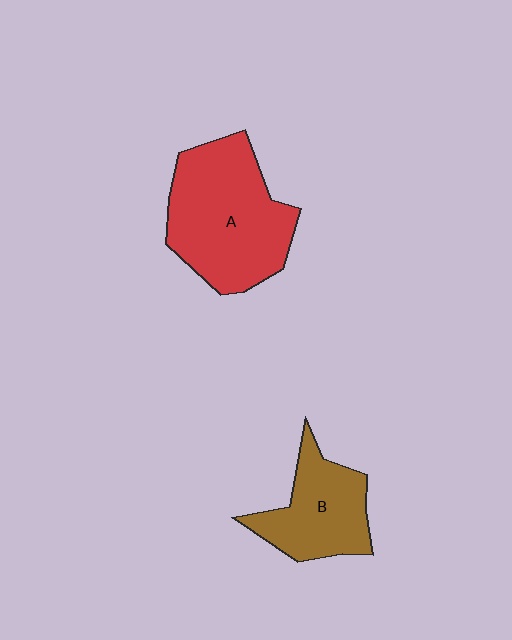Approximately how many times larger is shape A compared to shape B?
Approximately 1.6 times.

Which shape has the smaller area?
Shape B (brown).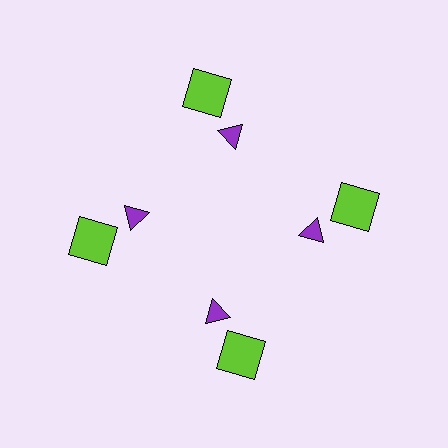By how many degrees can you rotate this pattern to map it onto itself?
The pattern maps onto itself every 90 degrees of rotation.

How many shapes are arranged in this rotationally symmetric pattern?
There are 8 shapes, arranged in 4 groups of 2.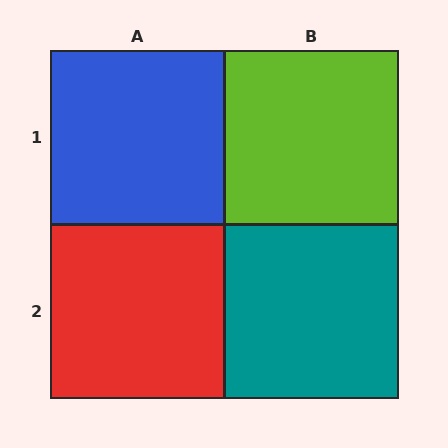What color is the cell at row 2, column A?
Red.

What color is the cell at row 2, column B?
Teal.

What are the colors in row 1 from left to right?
Blue, lime.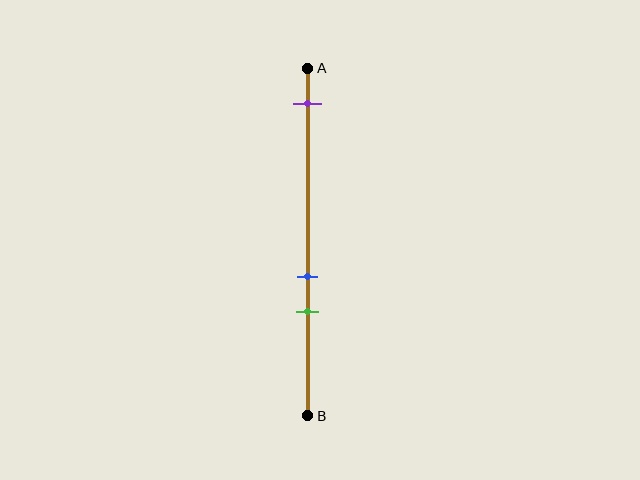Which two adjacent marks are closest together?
The blue and green marks are the closest adjacent pair.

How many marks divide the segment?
There are 3 marks dividing the segment.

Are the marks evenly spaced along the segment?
No, the marks are not evenly spaced.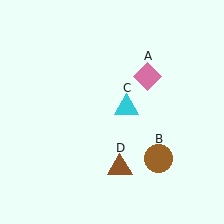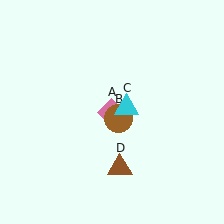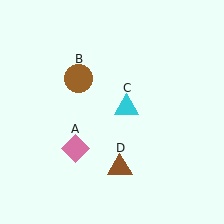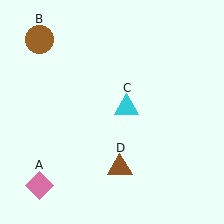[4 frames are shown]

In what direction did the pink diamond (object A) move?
The pink diamond (object A) moved down and to the left.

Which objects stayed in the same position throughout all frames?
Cyan triangle (object C) and brown triangle (object D) remained stationary.